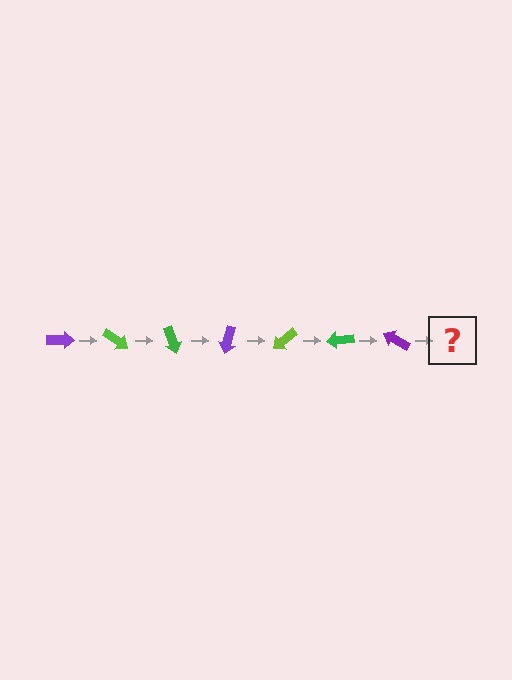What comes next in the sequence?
The next element should be a lime arrow, rotated 245 degrees from the start.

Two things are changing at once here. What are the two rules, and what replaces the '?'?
The two rules are that it rotates 35 degrees each step and the color cycles through purple, lime, and green. The '?' should be a lime arrow, rotated 245 degrees from the start.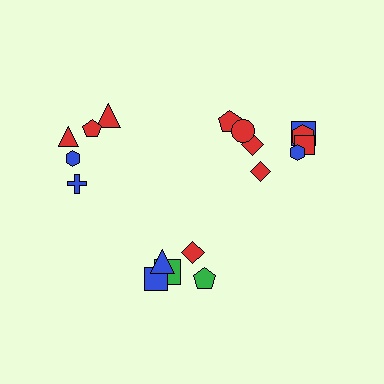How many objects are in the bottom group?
There are 6 objects.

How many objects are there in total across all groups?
There are 19 objects.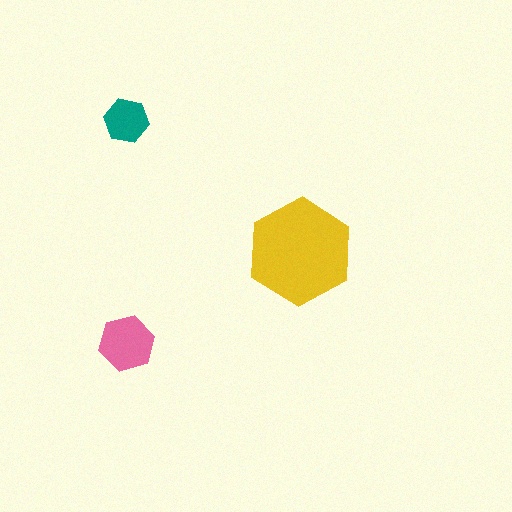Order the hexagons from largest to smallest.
the yellow one, the pink one, the teal one.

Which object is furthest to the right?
The yellow hexagon is rightmost.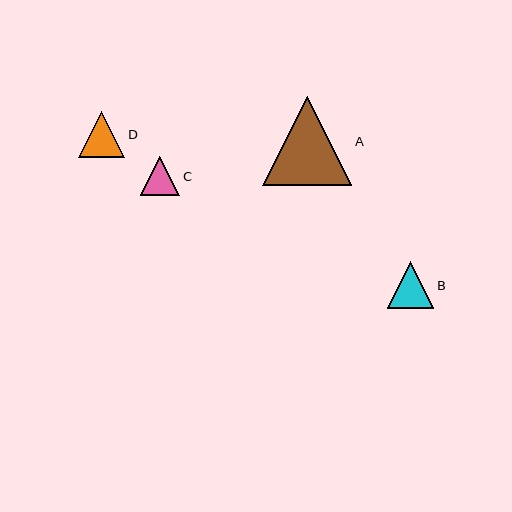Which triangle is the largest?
Triangle A is the largest with a size of approximately 89 pixels.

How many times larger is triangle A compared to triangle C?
Triangle A is approximately 2.2 times the size of triangle C.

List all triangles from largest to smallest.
From largest to smallest: A, B, D, C.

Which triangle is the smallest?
Triangle C is the smallest with a size of approximately 40 pixels.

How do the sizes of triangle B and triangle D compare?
Triangle B and triangle D are approximately the same size.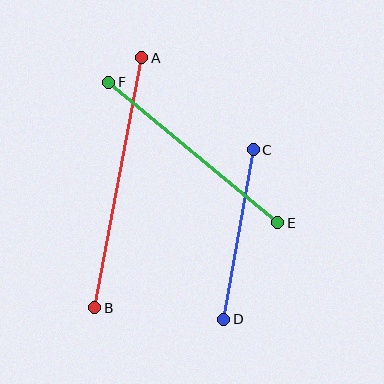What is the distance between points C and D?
The distance is approximately 172 pixels.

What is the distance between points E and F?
The distance is approximately 219 pixels.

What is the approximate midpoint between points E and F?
The midpoint is at approximately (193, 152) pixels.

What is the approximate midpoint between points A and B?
The midpoint is at approximately (118, 183) pixels.